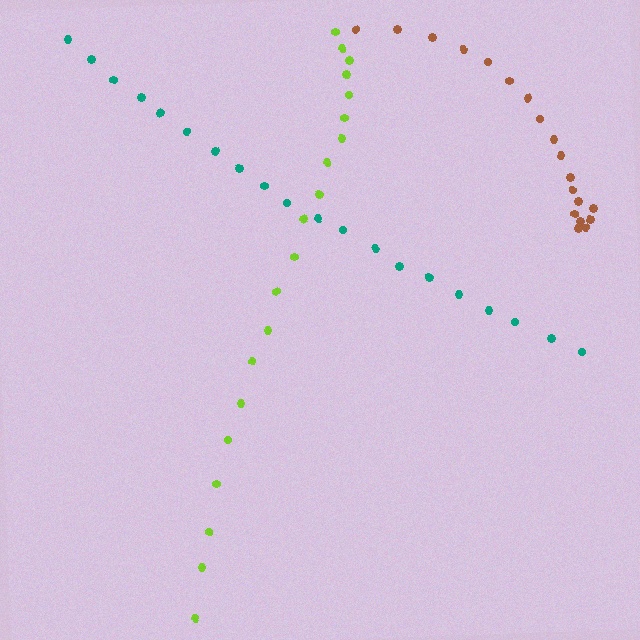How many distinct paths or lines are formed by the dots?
There are 3 distinct paths.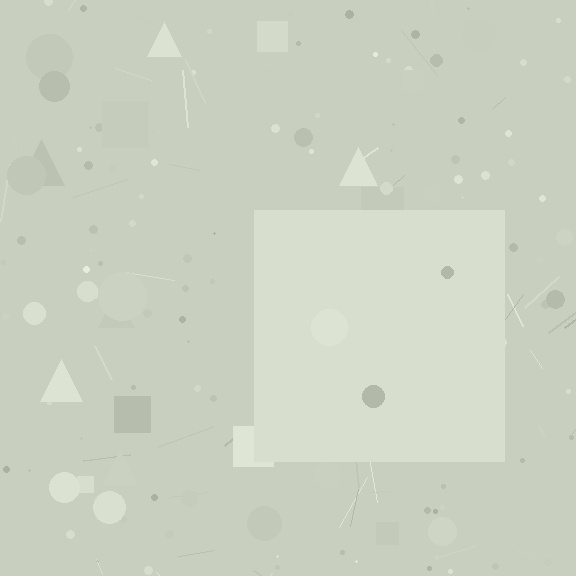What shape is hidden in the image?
A square is hidden in the image.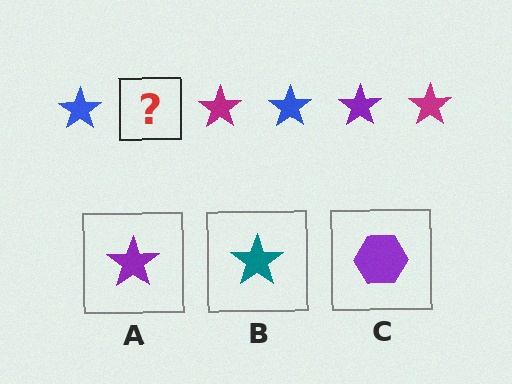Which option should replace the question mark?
Option A.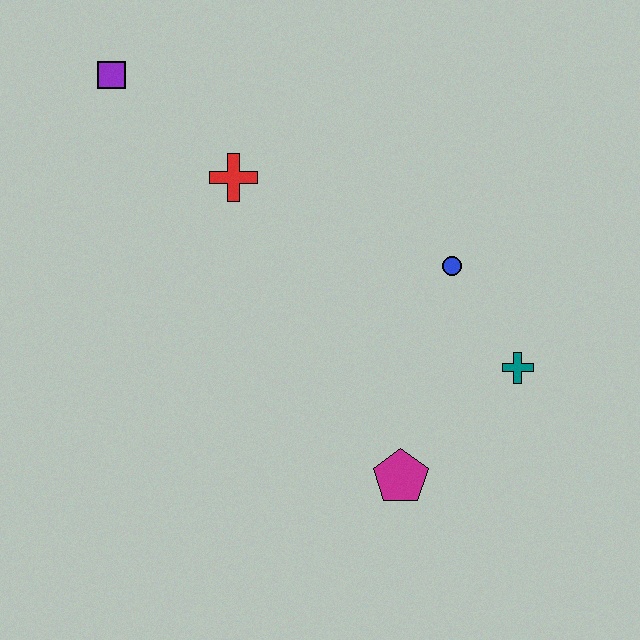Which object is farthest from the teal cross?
The purple square is farthest from the teal cross.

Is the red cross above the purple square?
No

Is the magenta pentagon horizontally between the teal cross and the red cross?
Yes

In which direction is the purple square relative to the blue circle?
The purple square is to the left of the blue circle.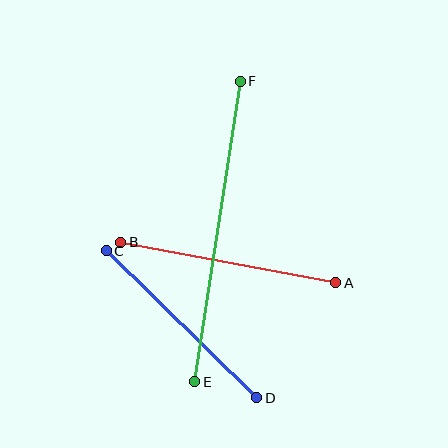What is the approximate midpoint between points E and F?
The midpoint is at approximately (217, 232) pixels.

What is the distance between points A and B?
The distance is approximately 219 pixels.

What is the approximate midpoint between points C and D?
The midpoint is at approximately (181, 324) pixels.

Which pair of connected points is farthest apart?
Points E and F are farthest apart.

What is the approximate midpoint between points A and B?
The midpoint is at approximately (228, 263) pixels.